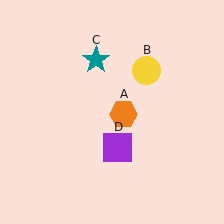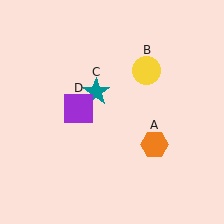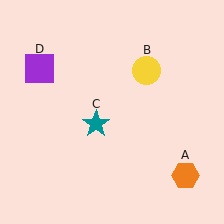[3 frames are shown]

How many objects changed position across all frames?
3 objects changed position: orange hexagon (object A), teal star (object C), purple square (object D).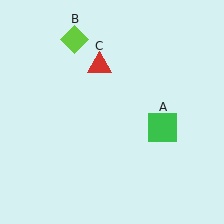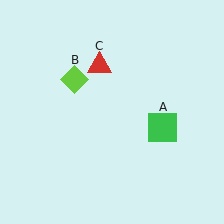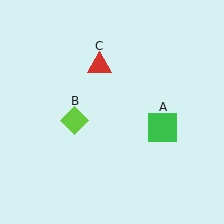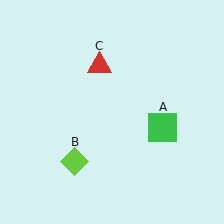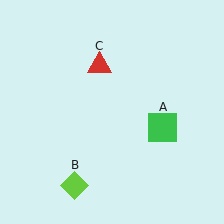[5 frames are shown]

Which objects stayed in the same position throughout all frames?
Green square (object A) and red triangle (object C) remained stationary.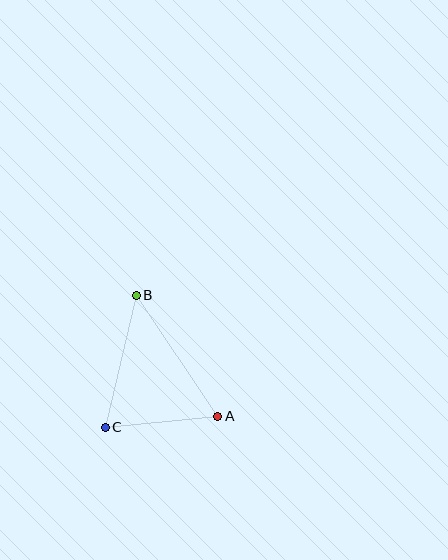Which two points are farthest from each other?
Points A and B are farthest from each other.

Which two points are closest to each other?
Points A and C are closest to each other.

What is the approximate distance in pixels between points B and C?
The distance between B and C is approximately 136 pixels.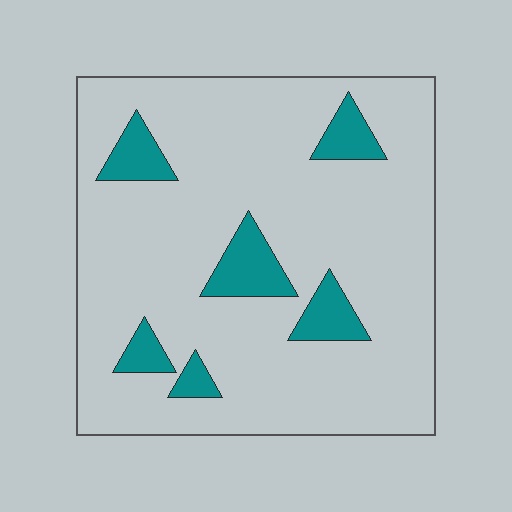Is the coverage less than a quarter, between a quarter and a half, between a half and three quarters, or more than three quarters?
Less than a quarter.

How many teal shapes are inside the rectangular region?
6.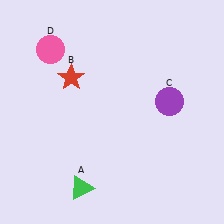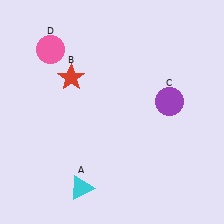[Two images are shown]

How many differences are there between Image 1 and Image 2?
There is 1 difference between the two images.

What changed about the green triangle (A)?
In Image 1, A is green. In Image 2, it changed to cyan.